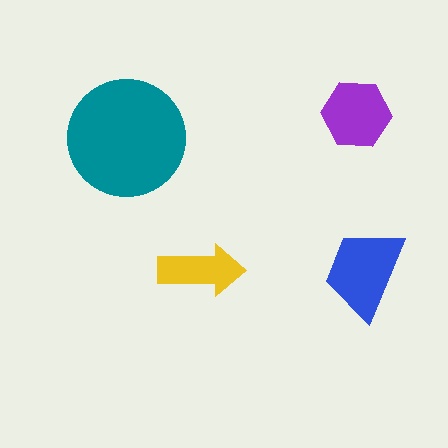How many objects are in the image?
There are 4 objects in the image.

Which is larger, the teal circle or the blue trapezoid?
The teal circle.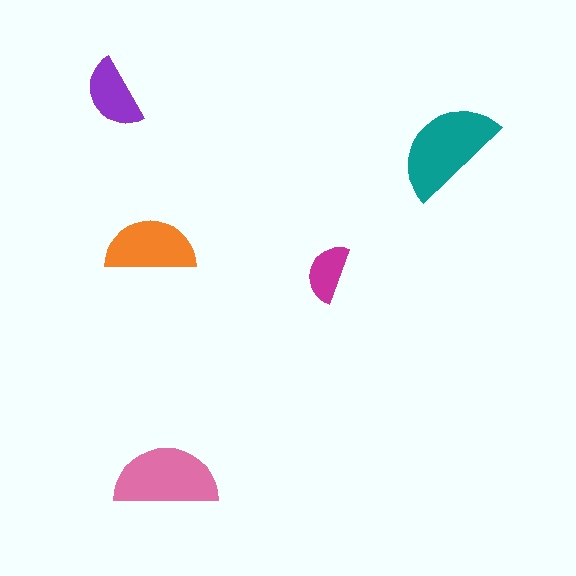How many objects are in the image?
There are 5 objects in the image.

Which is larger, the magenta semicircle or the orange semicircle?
The orange one.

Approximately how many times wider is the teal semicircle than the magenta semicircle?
About 2 times wider.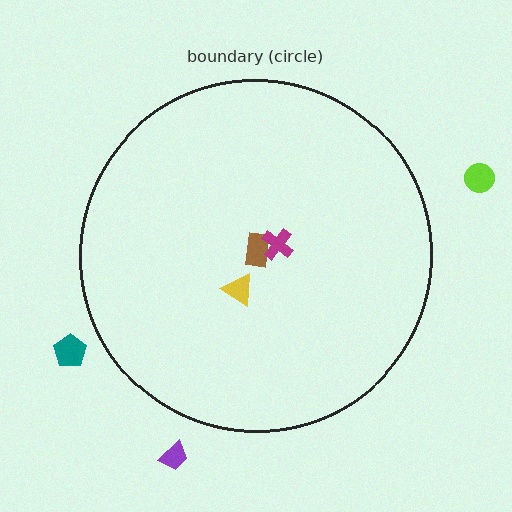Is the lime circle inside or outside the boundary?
Outside.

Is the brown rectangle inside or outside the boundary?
Inside.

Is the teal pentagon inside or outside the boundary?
Outside.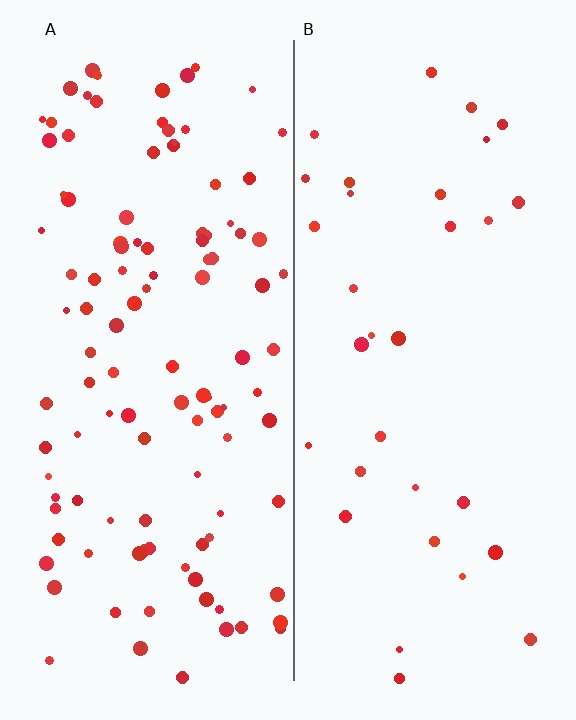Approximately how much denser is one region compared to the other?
Approximately 3.3× — region A over region B.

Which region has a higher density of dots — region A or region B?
A (the left).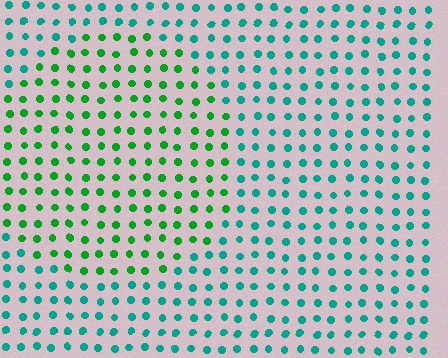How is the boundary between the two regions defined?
The boundary is defined purely by a slight shift in hue (about 40 degrees). Spacing, size, and orientation are identical on both sides.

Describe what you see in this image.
The image is filled with small teal elements in a uniform arrangement. A circle-shaped region is visible where the elements are tinted to a slightly different hue, forming a subtle color boundary.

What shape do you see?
I see a circle.